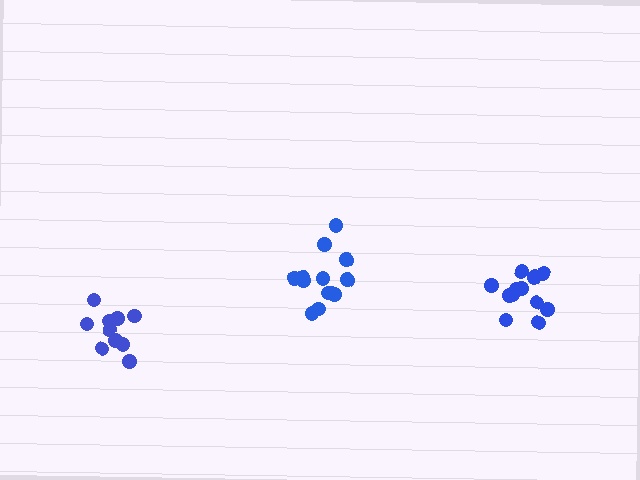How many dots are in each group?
Group 1: 10 dots, Group 2: 13 dots, Group 3: 13 dots (36 total).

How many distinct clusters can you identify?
There are 3 distinct clusters.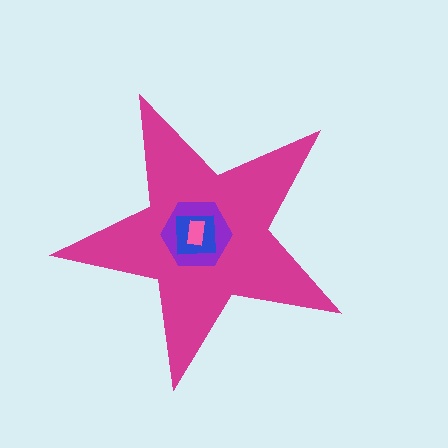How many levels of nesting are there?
4.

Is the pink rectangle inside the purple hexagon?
Yes.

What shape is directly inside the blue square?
The pink rectangle.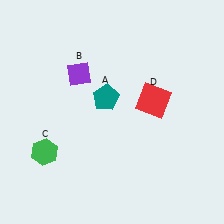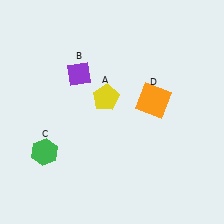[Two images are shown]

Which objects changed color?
A changed from teal to yellow. D changed from red to orange.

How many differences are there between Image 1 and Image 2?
There are 2 differences between the two images.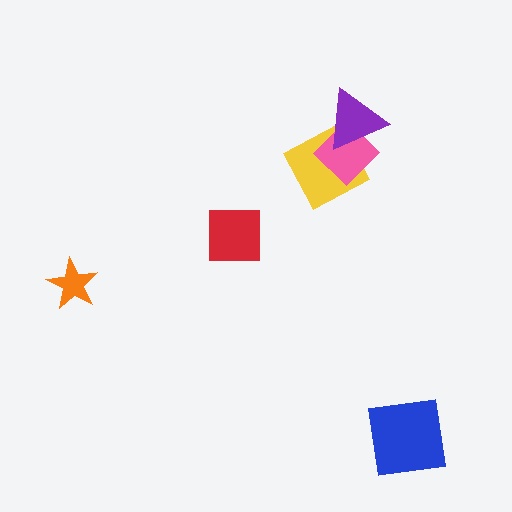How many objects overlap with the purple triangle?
2 objects overlap with the purple triangle.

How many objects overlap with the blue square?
0 objects overlap with the blue square.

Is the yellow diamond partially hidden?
Yes, it is partially covered by another shape.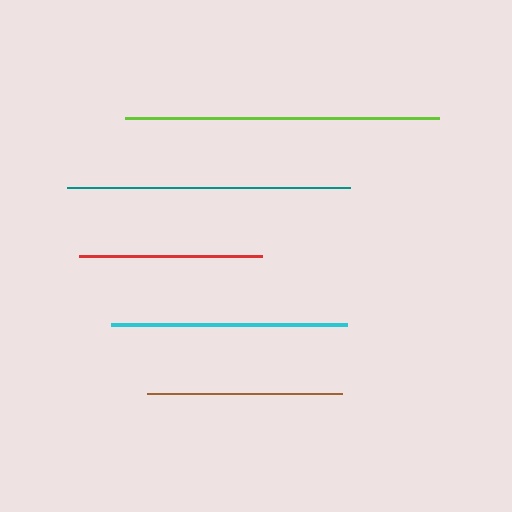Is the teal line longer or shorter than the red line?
The teal line is longer than the red line.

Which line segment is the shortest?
The red line is the shortest at approximately 183 pixels.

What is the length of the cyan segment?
The cyan segment is approximately 236 pixels long.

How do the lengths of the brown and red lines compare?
The brown and red lines are approximately the same length.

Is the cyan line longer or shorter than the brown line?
The cyan line is longer than the brown line.